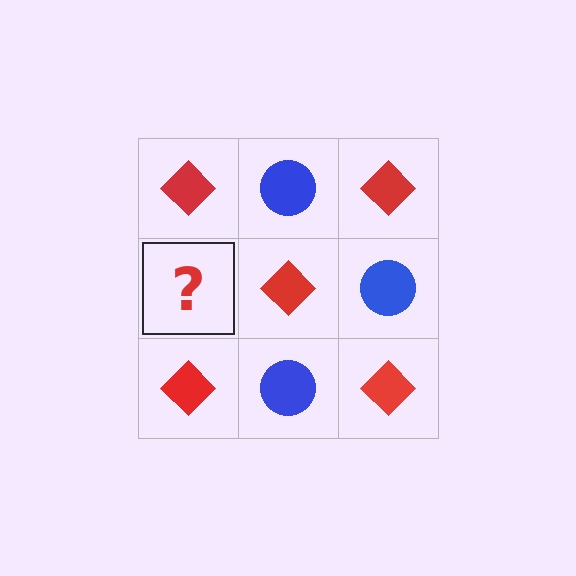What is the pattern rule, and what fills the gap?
The rule is that it alternates red diamond and blue circle in a checkerboard pattern. The gap should be filled with a blue circle.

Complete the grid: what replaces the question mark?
The question mark should be replaced with a blue circle.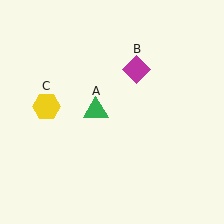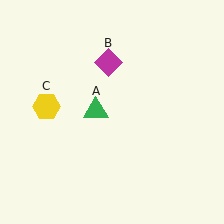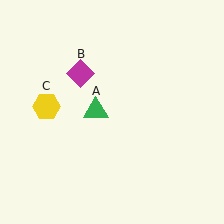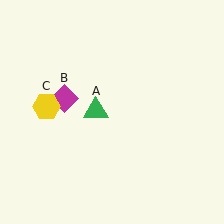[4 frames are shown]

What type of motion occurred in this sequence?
The magenta diamond (object B) rotated counterclockwise around the center of the scene.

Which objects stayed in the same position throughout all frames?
Green triangle (object A) and yellow hexagon (object C) remained stationary.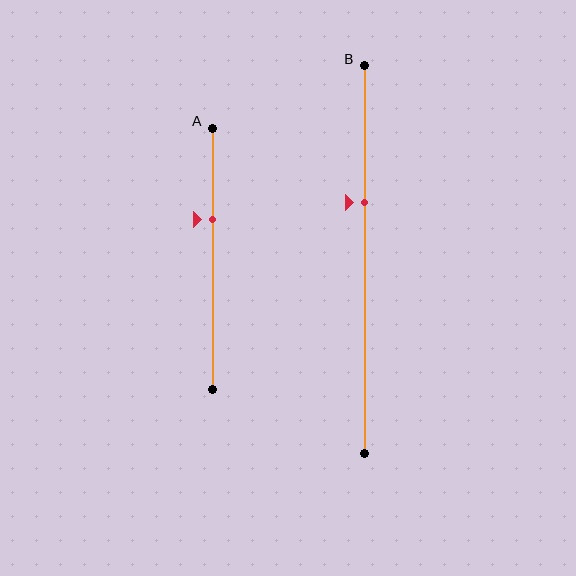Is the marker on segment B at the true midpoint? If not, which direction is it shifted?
No, the marker on segment B is shifted upward by about 15% of the segment length.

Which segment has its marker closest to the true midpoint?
Segment B has its marker closest to the true midpoint.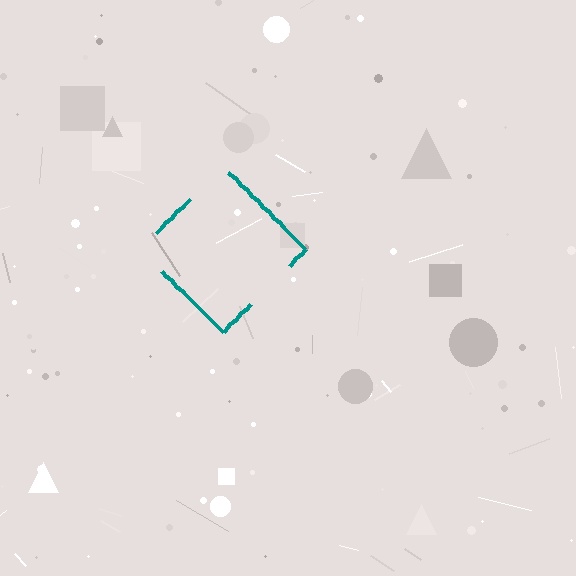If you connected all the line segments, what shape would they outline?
They would outline a diamond.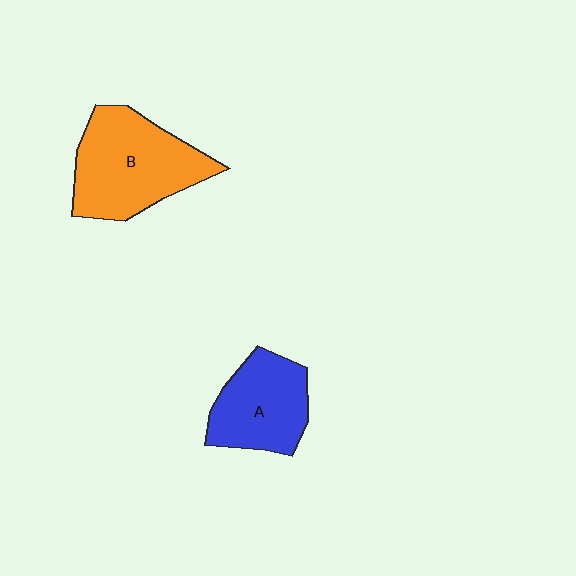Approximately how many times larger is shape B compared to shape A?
Approximately 1.4 times.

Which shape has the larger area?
Shape B (orange).